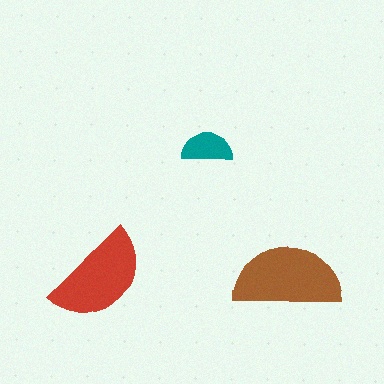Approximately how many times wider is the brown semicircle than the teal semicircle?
About 2 times wider.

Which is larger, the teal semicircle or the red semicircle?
The red one.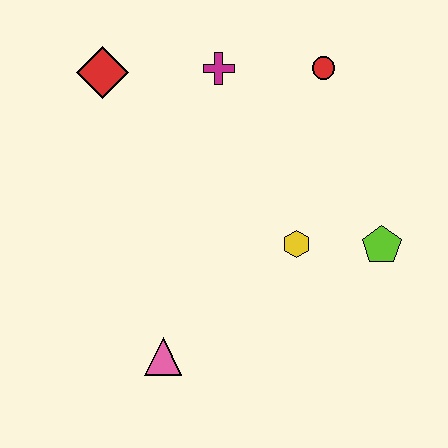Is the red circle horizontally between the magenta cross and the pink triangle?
No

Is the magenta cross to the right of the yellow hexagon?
No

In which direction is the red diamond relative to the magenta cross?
The red diamond is to the left of the magenta cross.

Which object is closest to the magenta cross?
The red circle is closest to the magenta cross.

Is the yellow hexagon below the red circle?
Yes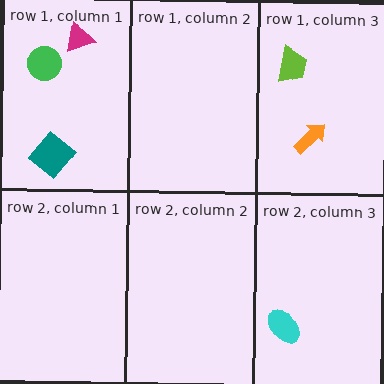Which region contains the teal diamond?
The row 1, column 1 region.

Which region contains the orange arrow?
The row 1, column 3 region.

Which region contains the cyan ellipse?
The row 2, column 3 region.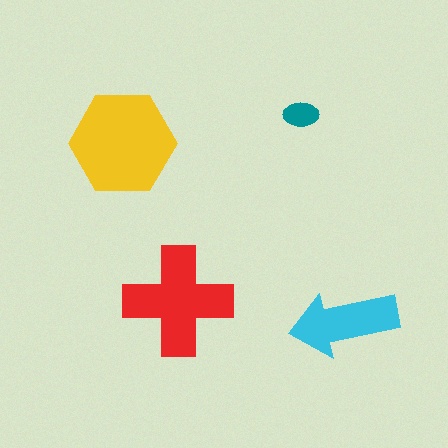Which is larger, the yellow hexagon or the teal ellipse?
The yellow hexagon.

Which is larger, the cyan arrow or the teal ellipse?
The cyan arrow.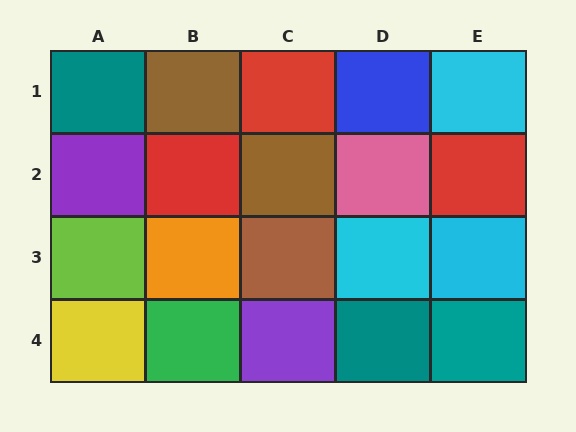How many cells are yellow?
1 cell is yellow.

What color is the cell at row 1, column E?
Cyan.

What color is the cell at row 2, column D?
Pink.